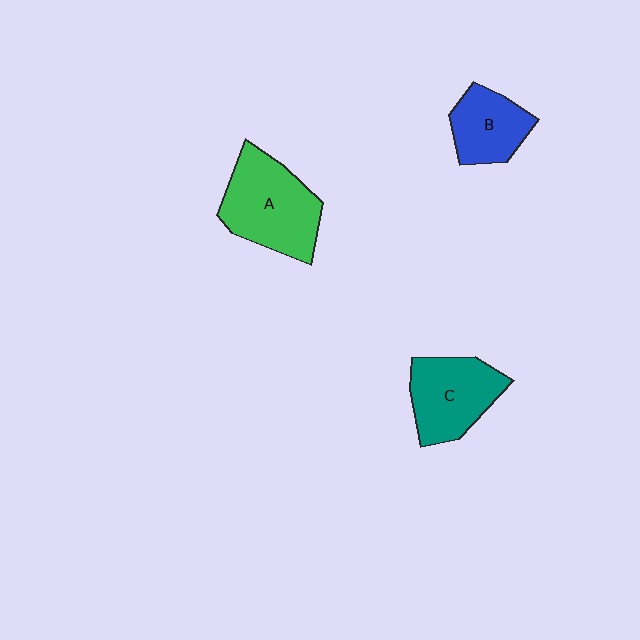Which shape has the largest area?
Shape A (green).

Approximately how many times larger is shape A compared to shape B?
Approximately 1.6 times.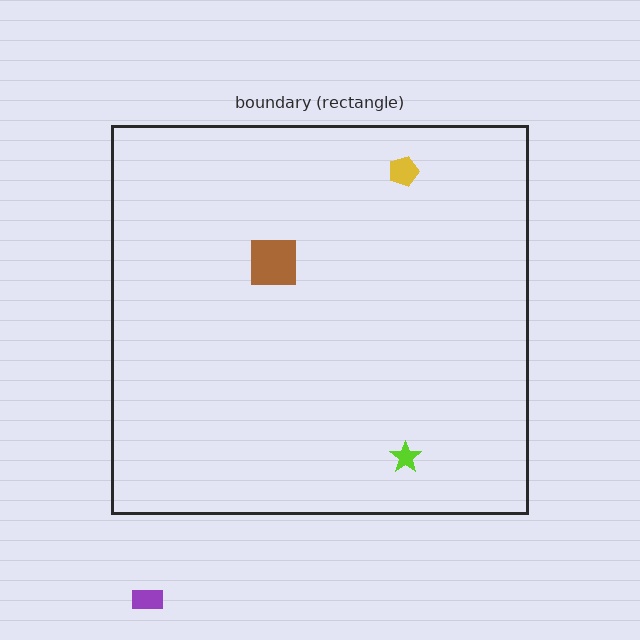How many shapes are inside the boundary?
3 inside, 1 outside.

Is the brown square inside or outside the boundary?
Inside.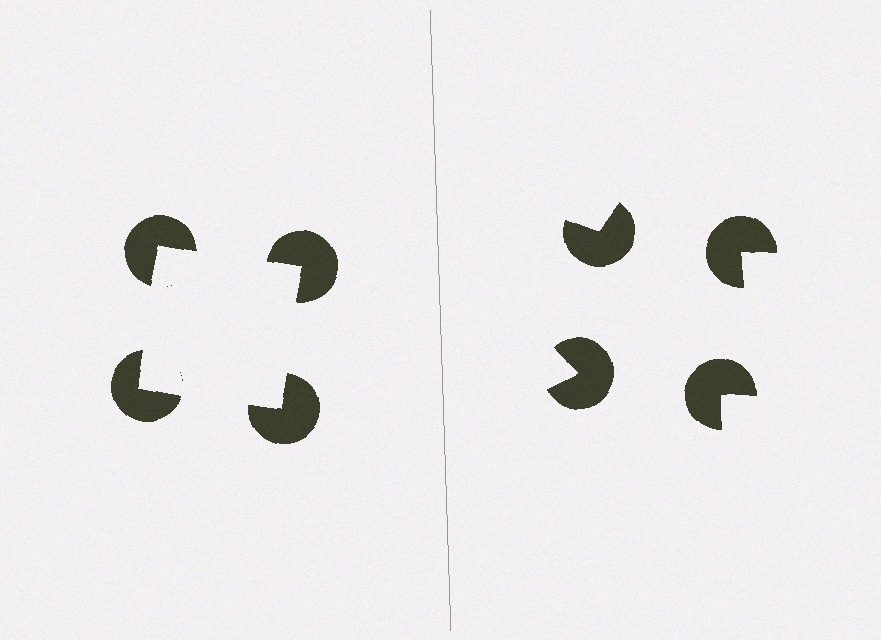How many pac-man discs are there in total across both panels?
8 — 4 on each side.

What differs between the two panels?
The pac-man discs are positioned identically on both sides; only the wedge orientations differ. On the left they align to a square; on the right they are misaligned.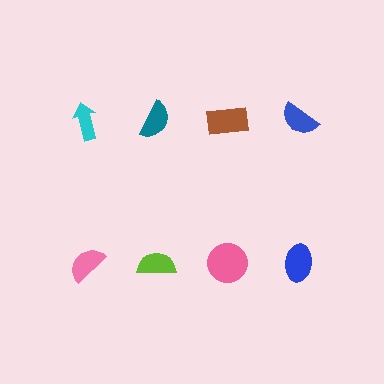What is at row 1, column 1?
A cyan arrow.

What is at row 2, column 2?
A lime semicircle.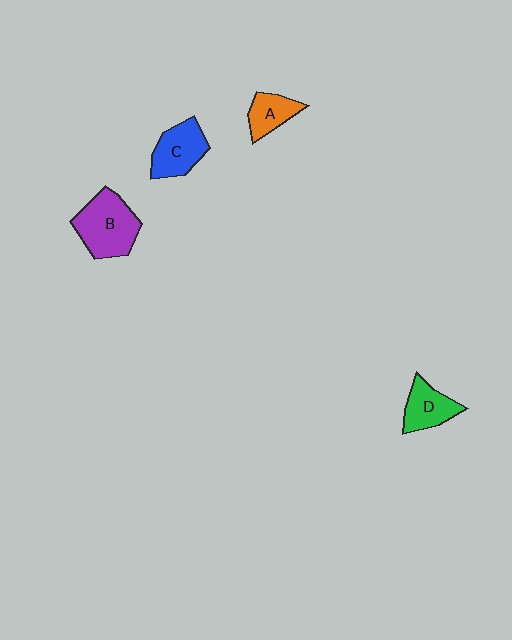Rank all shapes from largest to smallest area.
From largest to smallest: B (purple), C (blue), D (green), A (orange).